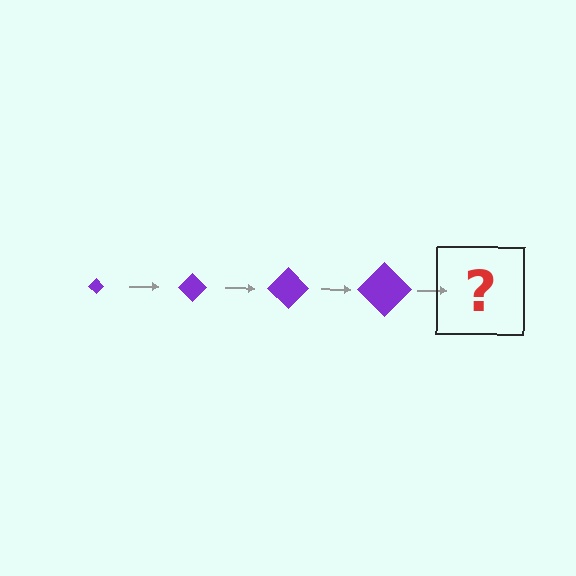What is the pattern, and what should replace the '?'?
The pattern is that the diamond gets progressively larger each step. The '?' should be a purple diamond, larger than the previous one.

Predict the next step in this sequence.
The next step is a purple diamond, larger than the previous one.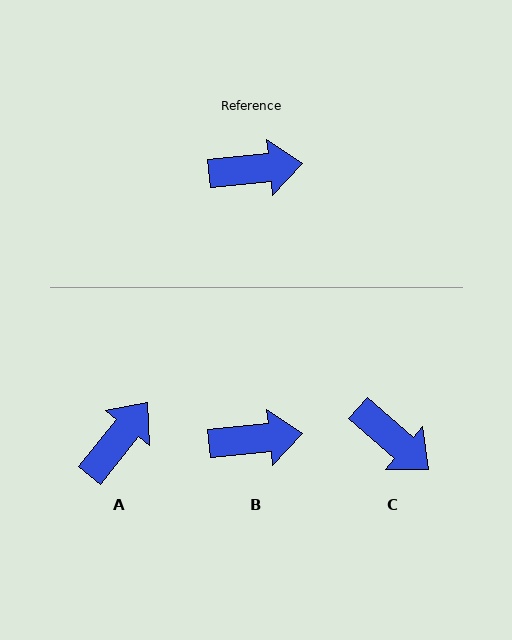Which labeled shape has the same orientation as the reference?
B.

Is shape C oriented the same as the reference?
No, it is off by about 47 degrees.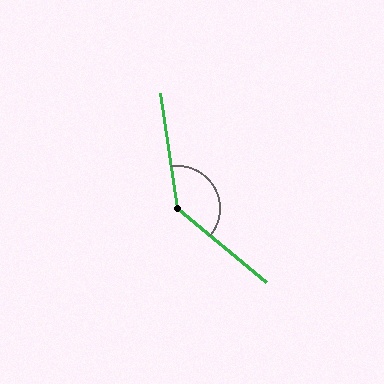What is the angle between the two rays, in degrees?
Approximately 138 degrees.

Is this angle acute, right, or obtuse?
It is obtuse.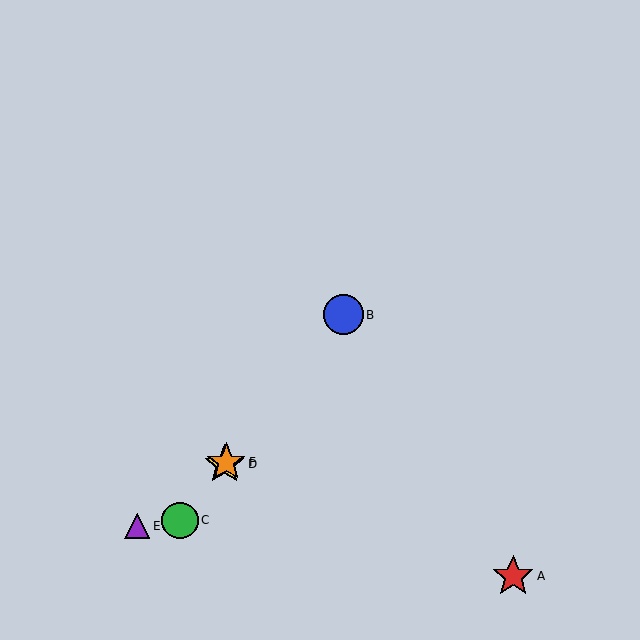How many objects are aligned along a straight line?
4 objects (B, C, D, F) are aligned along a straight line.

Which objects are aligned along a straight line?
Objects B, C, D, F are aligned along a straight line.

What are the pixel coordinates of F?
Object F is at (226, 462).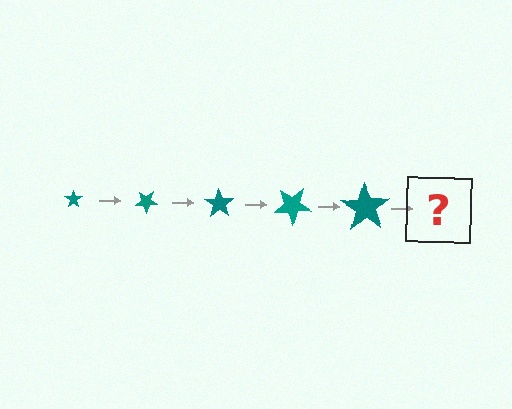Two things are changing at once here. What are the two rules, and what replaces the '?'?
The two rules are that the star grows larger each step and it rotates 35 degrees each step. The '?' should be a star, larger than the previous one and rotated 175 degrees from the start.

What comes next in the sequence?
The next element should be a star, larger than the previous one and rotated 175 degrees from the start.